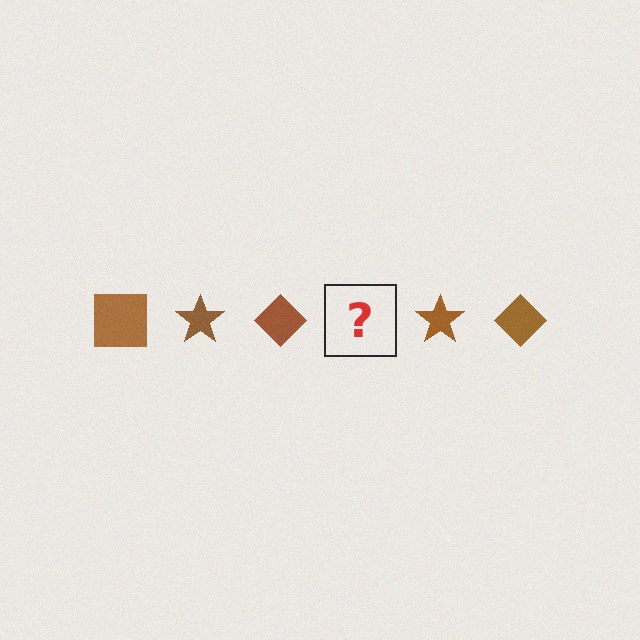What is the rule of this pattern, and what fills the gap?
The rule is that the pattern cycles through square, star, diamond shapes in brown. The gap should be filled with a brown square.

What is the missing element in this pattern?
The missing element is a brown square.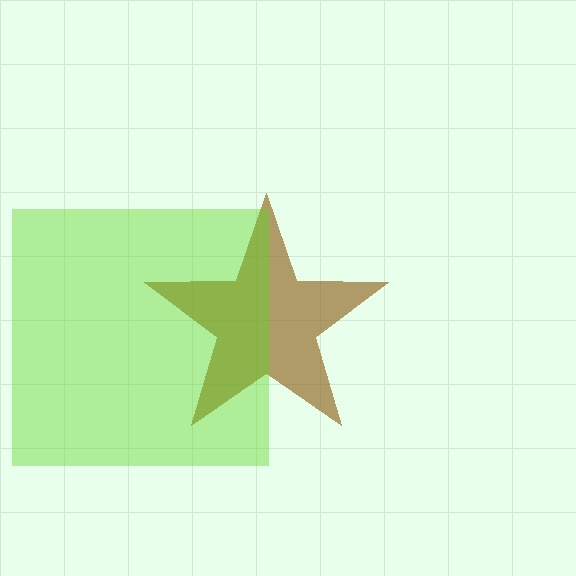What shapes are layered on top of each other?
The layered shapes are: a brown star, a lime square.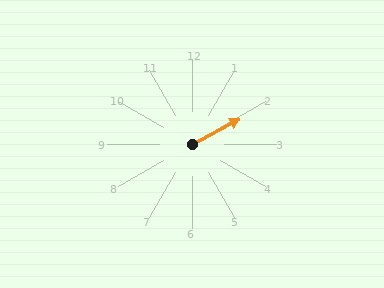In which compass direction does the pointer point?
Northeast.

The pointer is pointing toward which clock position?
Roughly 2 o'clock.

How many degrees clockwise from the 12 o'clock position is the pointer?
Approximately 62 degrees.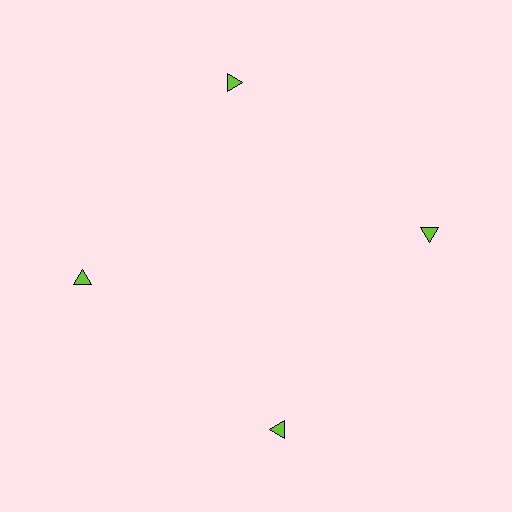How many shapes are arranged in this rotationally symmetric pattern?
There are 4 shapes, arranged in 4 groups of 1.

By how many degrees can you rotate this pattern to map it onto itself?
The pattern maps onto itself every 90 degrees of rotation.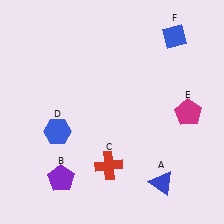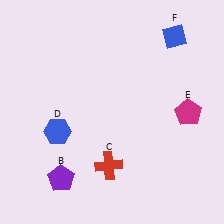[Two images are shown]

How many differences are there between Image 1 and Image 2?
There is 1 difference between the two images.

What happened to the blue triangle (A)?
The blue triangle (A) was removed in Image 2. It was in the bottom-right area of Image 1.